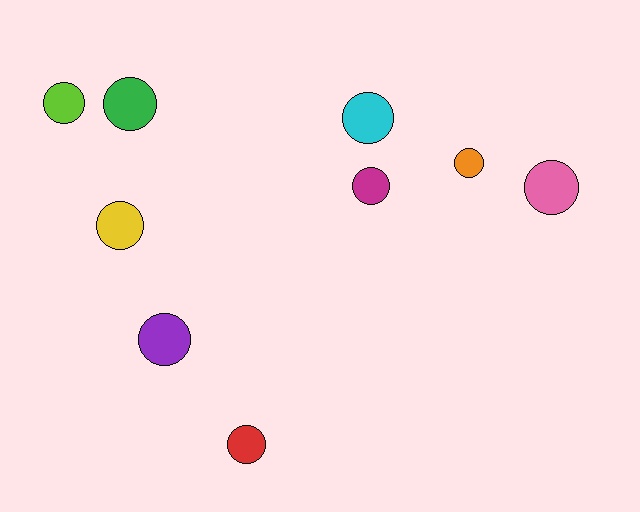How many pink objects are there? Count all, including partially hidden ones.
There is 1 pink object.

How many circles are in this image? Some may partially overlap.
There are 9 circles.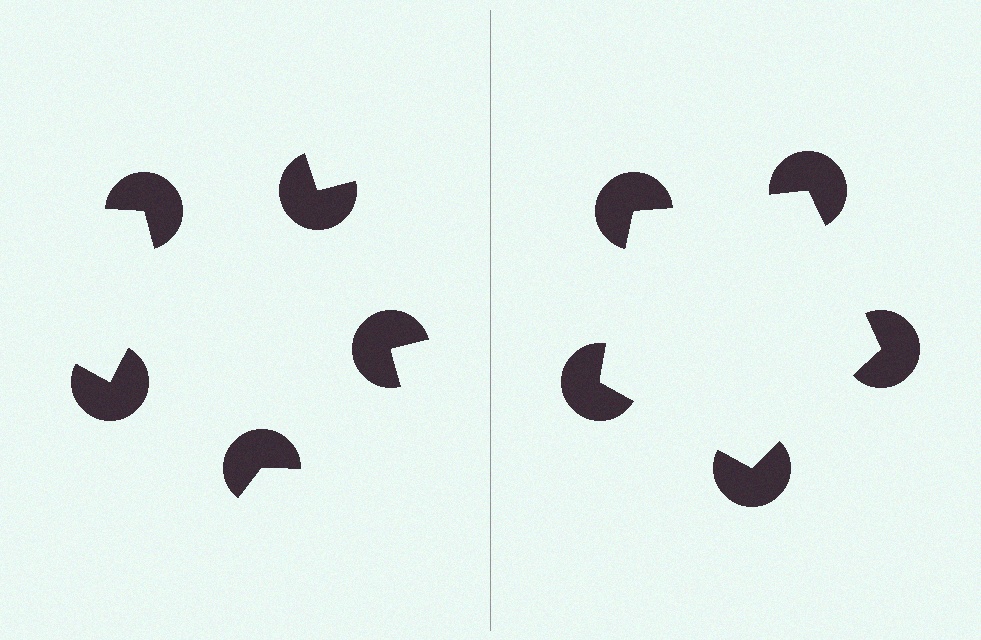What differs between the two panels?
The pac-man discs are positioned identically on both sides; only the wedge orientations differ. On the right they align to a pentagon; on the left they are misaligned.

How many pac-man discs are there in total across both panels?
10 — 5 on each side.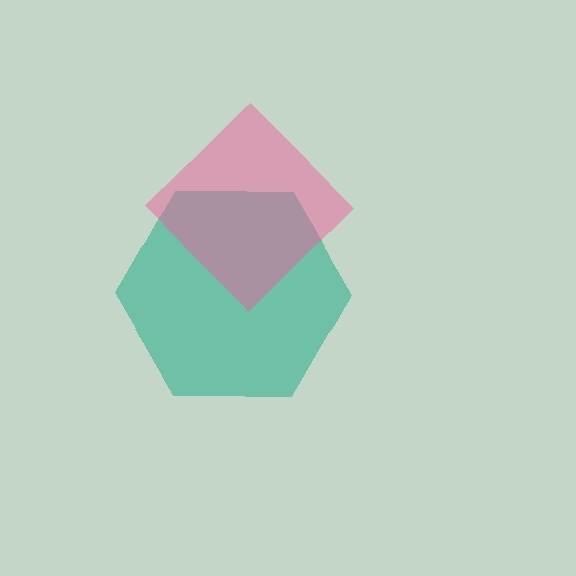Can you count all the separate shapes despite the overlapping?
Yes, there are 2 separate shapes.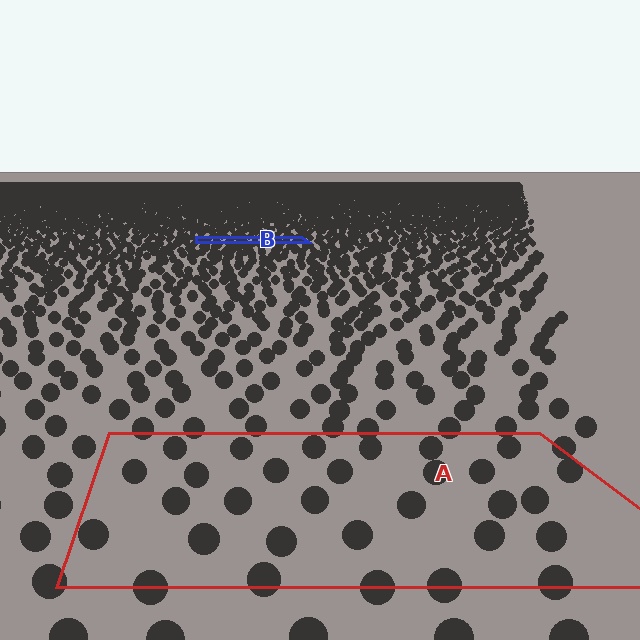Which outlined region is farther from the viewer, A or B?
Region B is farther from the viewer — the texture elements inside it appear smaller and more densely packed.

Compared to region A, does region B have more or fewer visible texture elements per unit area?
Region B has more texture elements per unit area — they are packed more densely because it is farther away.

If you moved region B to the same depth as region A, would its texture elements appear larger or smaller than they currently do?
They would appear larger. At a closer depth, the same texture elements are projected at a bigger on-screen size.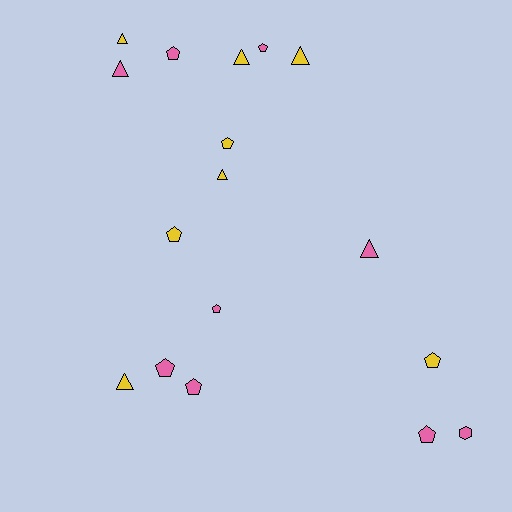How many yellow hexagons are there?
There are no yellow hexagons.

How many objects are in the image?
There are 17 objects.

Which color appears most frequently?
Pink, with 9 objects.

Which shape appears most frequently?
Pentagon, with 9 objects.